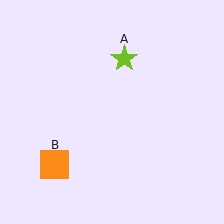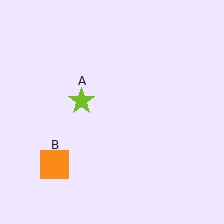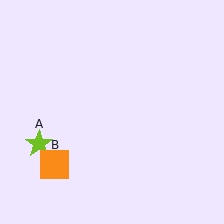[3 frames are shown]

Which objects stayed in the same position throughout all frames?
Orange square (object B) remained stationary.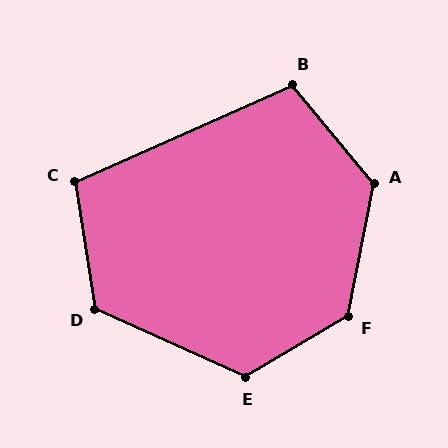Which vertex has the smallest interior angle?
C, at approximately 105 degrees.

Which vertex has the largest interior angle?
F, at approximately 131 degrees.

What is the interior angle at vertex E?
Approximately 125 degrees (obtuse).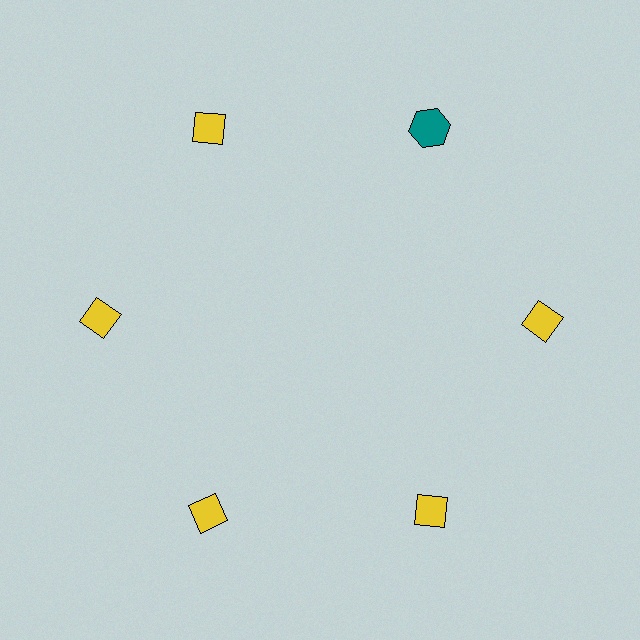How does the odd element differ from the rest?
It differs in both color (teal instead of yellow) and shape (hexagon instead of diamond).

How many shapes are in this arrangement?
There are 6 shapes arranged in a ring pattern.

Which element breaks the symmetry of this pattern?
The teal hexagon at roughly the 1 o'clock position breaks the symmetry. All other shapes are yellow diamonds.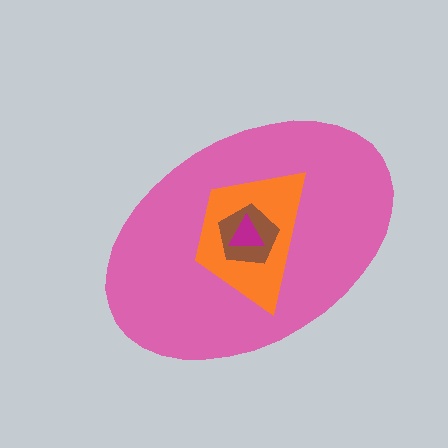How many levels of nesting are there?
4.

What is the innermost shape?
The magenta triangle.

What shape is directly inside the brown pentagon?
The magenta triangle.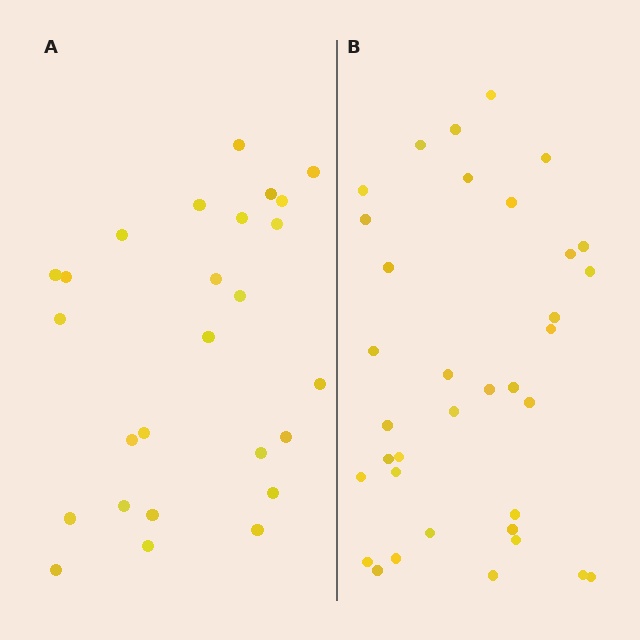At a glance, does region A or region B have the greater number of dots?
Region B (the right region) has more dots.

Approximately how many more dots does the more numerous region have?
Region B has roughly 8 or so more dots than region A.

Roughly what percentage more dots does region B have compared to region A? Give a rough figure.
About 35% more.